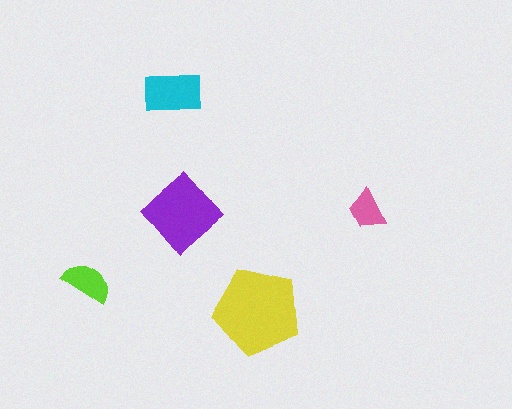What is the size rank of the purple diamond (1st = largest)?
2nd.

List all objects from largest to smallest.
The yellow pentagon, the purple diamond, the cyan rectangle, the lime semicircle, the pink trapezoid.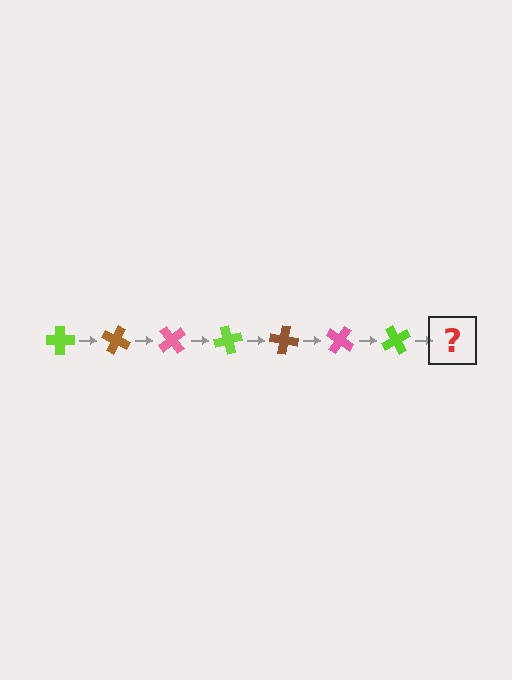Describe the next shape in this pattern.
It should be a brown cross, rotated 175 degrees from the start.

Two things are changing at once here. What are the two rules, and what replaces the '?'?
The two rules are that it rotates 25 degrees each step and the color cycles through lime, brown, and pink. The '?' should be a brown cross, rotated 175 degrees from the start.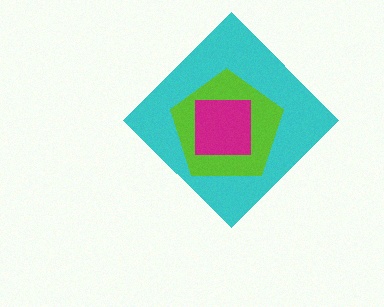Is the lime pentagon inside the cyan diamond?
Yes.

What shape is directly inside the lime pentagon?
The magenta square.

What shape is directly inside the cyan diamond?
The lime pentagon.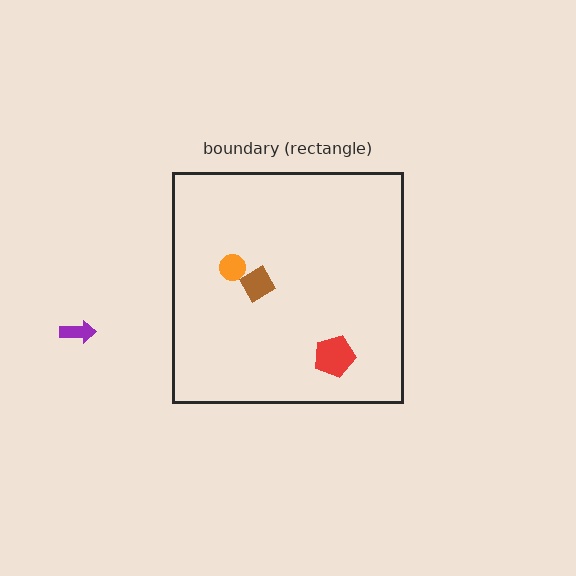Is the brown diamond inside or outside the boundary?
Inside.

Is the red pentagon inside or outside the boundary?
Inside.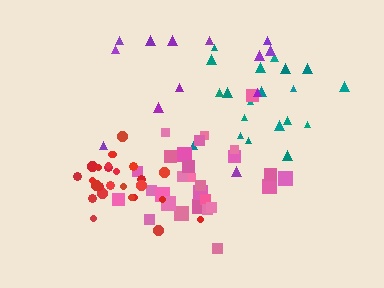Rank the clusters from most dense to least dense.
red, pink, teal, purple.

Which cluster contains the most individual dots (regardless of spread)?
Pink (30).